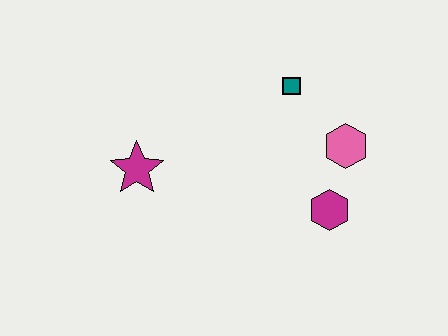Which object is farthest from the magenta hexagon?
The magenta star is farthest from the magenta hexagon.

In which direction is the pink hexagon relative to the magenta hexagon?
The pink hexagon is above the magenta hexagon.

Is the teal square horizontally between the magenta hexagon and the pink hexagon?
No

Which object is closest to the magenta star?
The teal square is closest to the magenta star.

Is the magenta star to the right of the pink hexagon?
No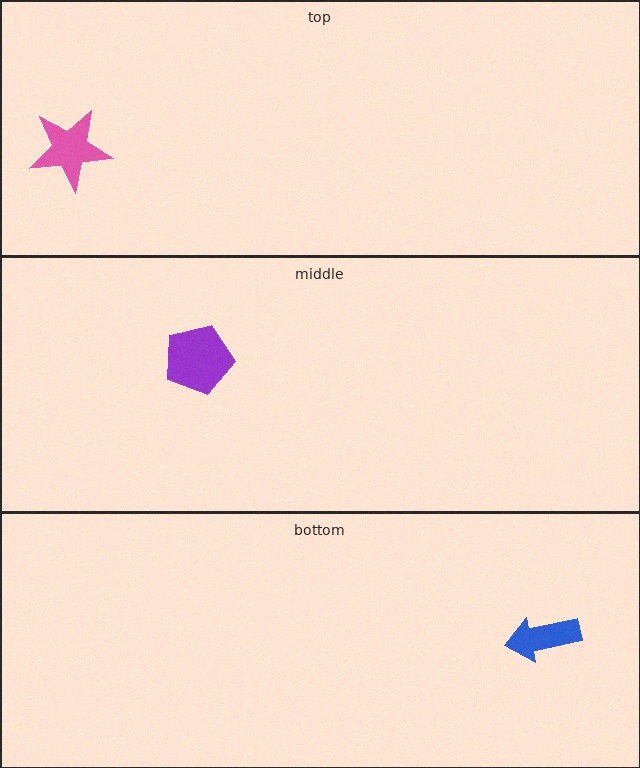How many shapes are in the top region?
1.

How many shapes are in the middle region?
1.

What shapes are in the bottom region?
The blue arrow.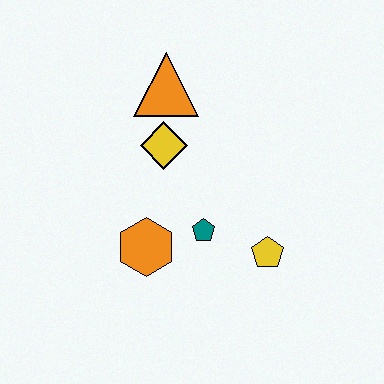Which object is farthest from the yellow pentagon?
The orange triangle is farthest from the yellow pentagon.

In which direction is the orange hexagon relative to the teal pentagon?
The orange hexagon is to the left of the teal pentagon.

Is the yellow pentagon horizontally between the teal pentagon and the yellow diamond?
No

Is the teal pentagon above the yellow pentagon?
Yes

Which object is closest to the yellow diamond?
The orange triangle is closest to the yellow diamond.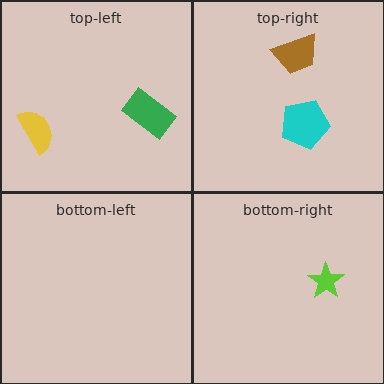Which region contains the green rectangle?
The top-left region.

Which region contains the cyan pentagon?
The top-right region.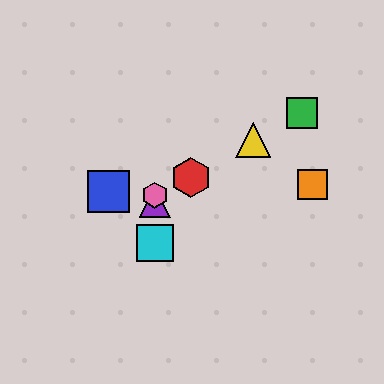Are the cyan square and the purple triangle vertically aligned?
Yes, both are at x≈155.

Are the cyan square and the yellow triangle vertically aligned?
No, the cyan square is at x≈155 and the yellow triangle is at x≈253.